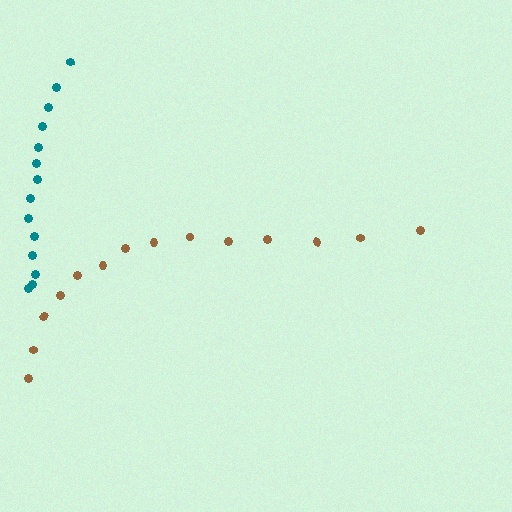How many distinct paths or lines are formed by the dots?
There are 2 distinct paths.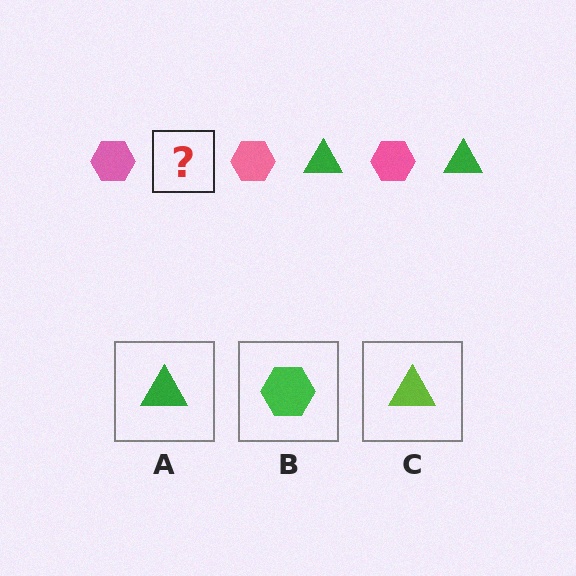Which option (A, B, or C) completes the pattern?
A.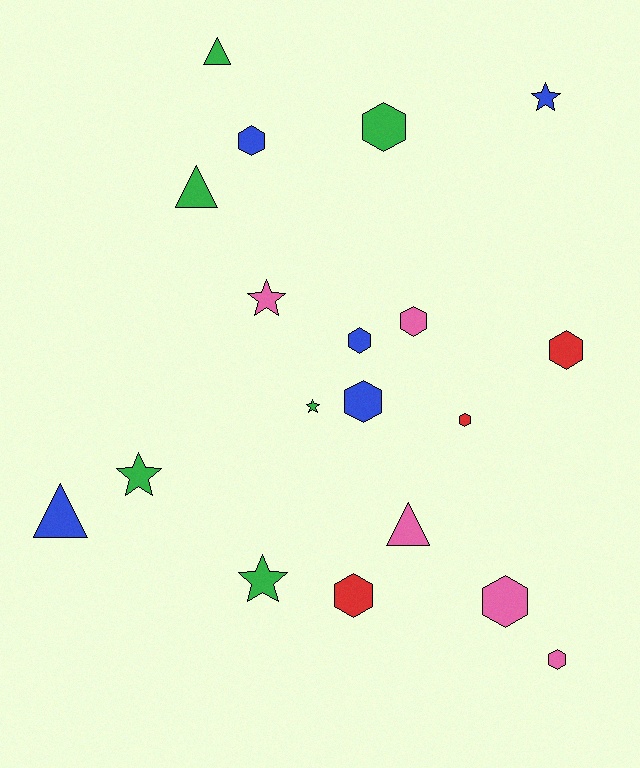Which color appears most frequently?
Green, with 6 objects.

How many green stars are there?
There are 3 green stars.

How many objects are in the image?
There are 19 objects.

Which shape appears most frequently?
Hexagon, with 10 objects.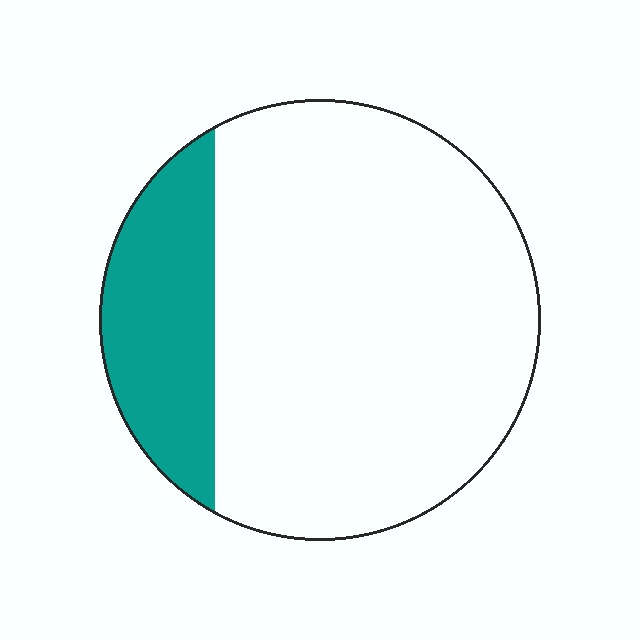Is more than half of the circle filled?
No.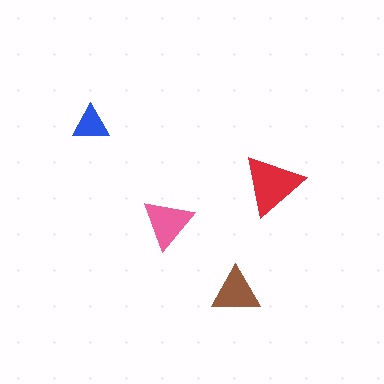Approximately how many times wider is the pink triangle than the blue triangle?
About 1.5 times wider.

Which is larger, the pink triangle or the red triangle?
The red one.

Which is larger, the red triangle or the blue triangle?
The red one.